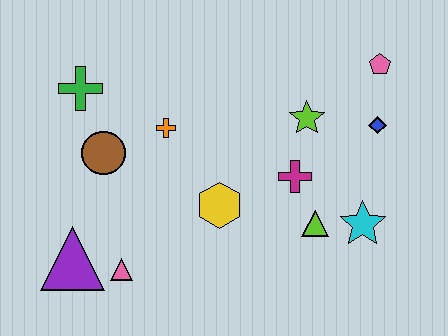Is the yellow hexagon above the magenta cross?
No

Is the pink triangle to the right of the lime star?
No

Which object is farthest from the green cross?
The cyan star is farthest from the green cross.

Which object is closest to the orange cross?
The brown circle is closest to the orange cross.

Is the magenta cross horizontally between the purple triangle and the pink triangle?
No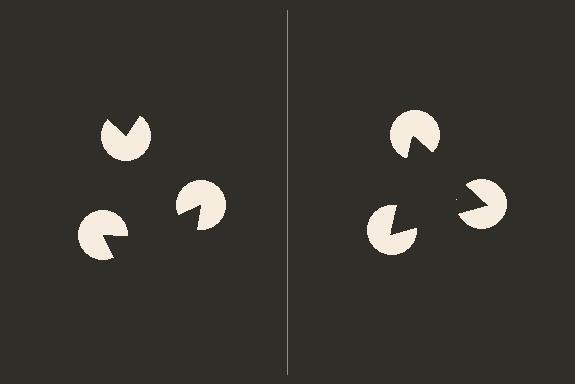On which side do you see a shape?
An illusory triangle appears on the right side. On the left side the wedge cuts are rotated, so no coherent shape forms.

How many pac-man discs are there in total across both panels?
6 — 3 on each side.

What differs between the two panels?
The pac-man discs are positioned identically on both sides; only the wedge orientations differ. On the right they align to a triangle; on the left they are misaligned.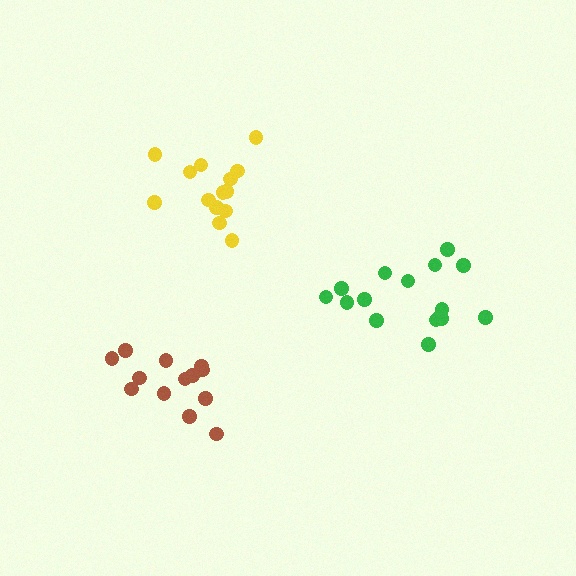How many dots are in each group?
Group 1: 16 dots, Group 2: 14 dots, Group 3: 13 dots (43 total).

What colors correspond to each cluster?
The clusters are colored: green, yellow, brown.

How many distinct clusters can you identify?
There are 3 distinct clusters.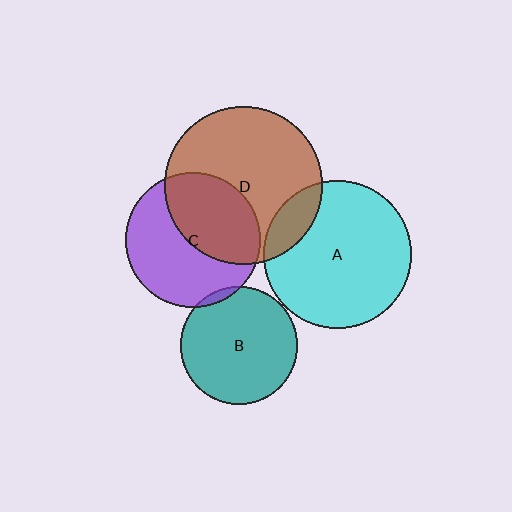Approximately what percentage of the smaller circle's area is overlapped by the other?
Approximately 5%.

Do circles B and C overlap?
Yes.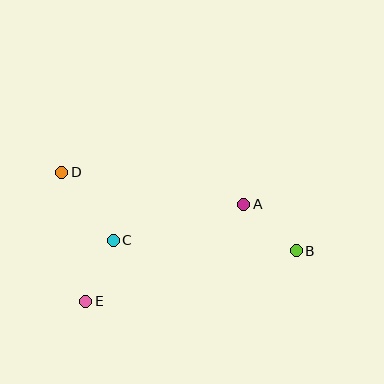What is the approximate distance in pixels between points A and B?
The distance between A and B is approximately 70 pixels.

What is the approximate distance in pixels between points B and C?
The distance between B and C is approximately 184 pixels.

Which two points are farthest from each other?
Points B and D are farthest from each other.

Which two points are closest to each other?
Points C and E are closest to each other.